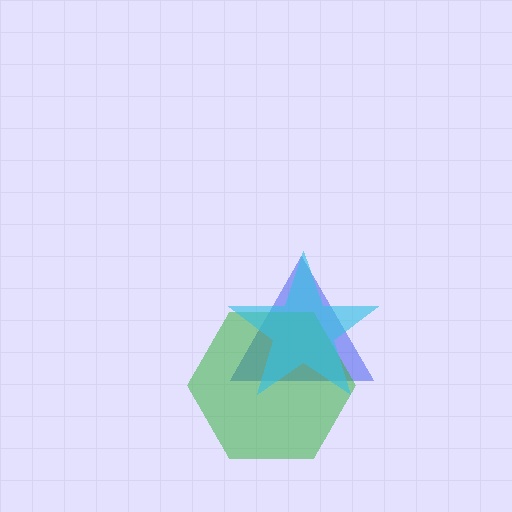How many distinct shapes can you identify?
There are 3 distinct shapes: a blue triangle, a green hexagon, a cyan star.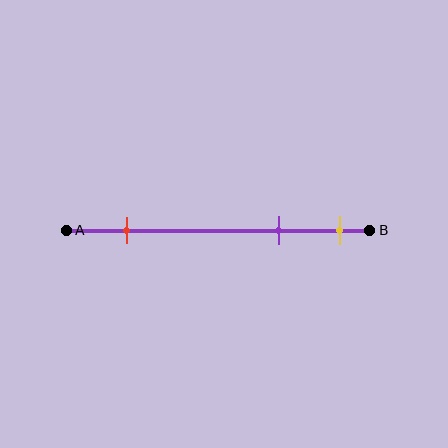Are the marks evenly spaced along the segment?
No, the marks are not evenly spaced.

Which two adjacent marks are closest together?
The purple and yellow marks are the closest adjacent pair.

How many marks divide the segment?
There are 3 marks dividing the segment.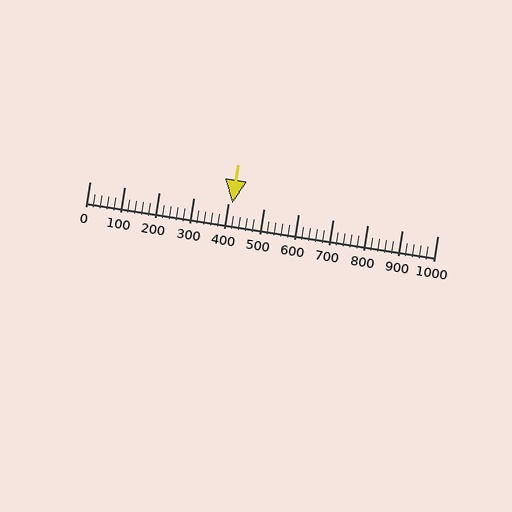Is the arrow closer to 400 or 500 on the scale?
The arrow is closer to 400.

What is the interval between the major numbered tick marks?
The major tick marks are spaced 100 units apart.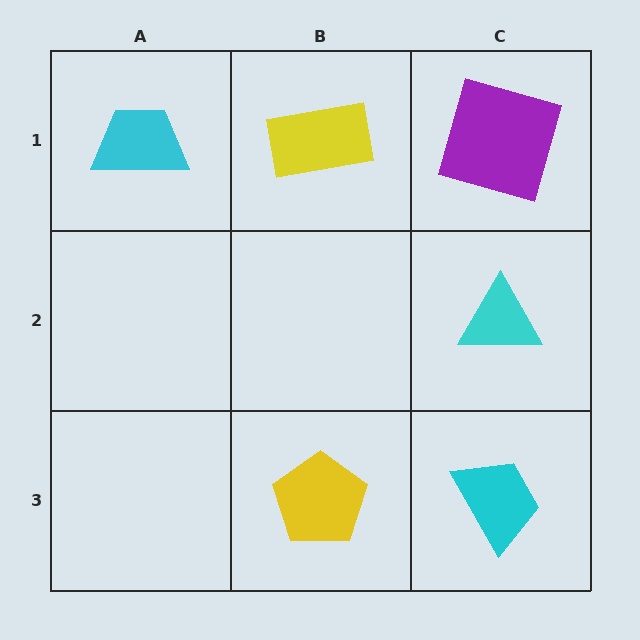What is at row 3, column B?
A yellow pentagon.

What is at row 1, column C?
A purple square.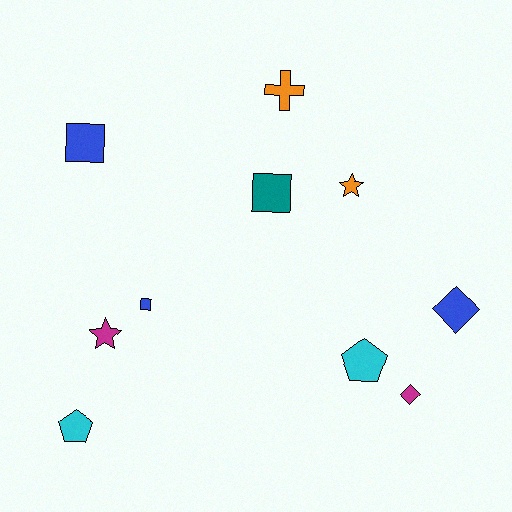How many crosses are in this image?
There is 1 cross.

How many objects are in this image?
There are 10 objects.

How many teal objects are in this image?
There is 1 teal object.